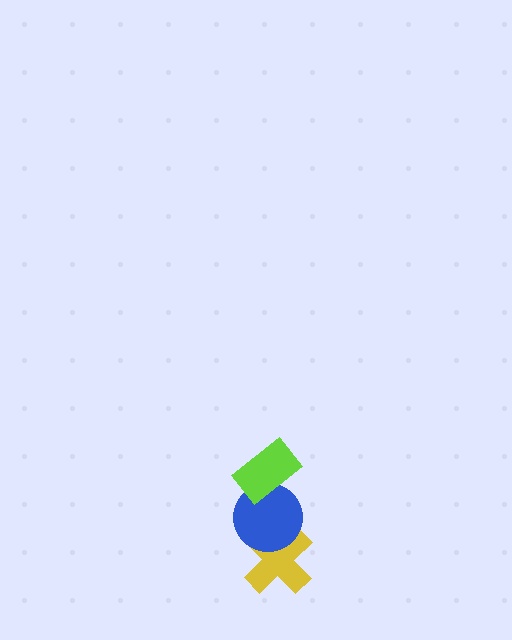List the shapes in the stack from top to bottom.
From top to bottom: the lime rectangle, the blue circle, the yellow cross.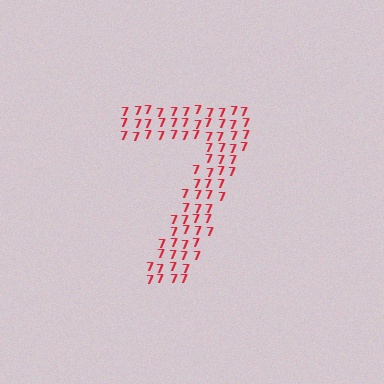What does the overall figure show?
The overall figure shows the digit 7.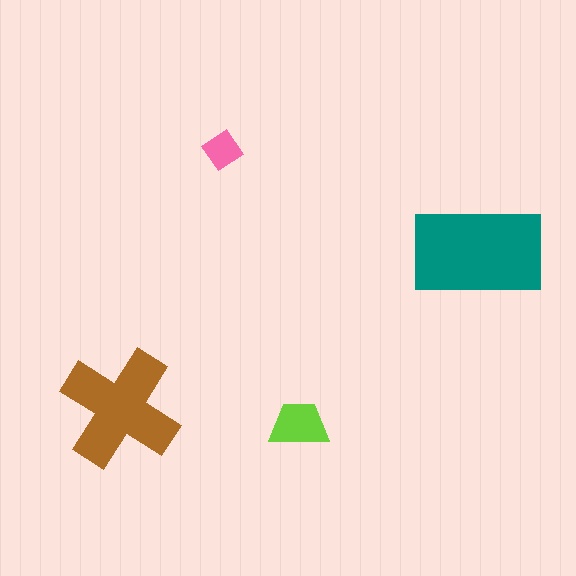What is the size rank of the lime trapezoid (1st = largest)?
3rd.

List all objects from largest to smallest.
The teal rectangle, the brown cross, the lime trapezoid, the pink diamond.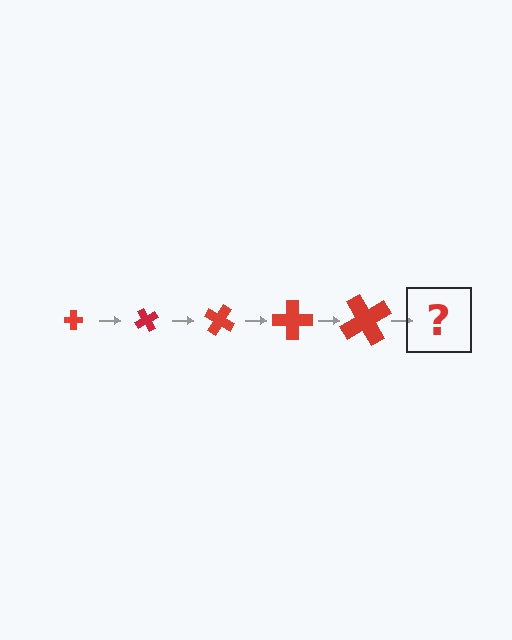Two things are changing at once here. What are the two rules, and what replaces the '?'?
The two rules are that the cross grows larger each step and it rotates 60 degrees each step. The '?' should be a cross, larger than the previous one and rotated 300 degrees from the start.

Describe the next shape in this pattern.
It should be a cross, larger than the previous one and rotated 300 degrees from the start.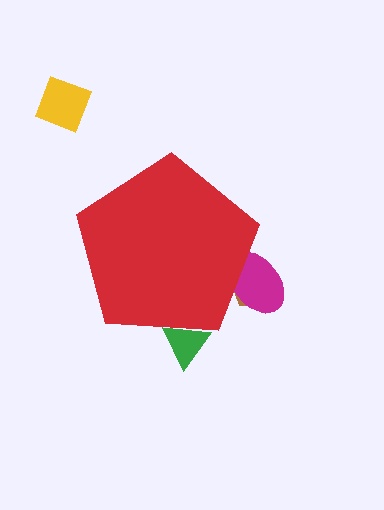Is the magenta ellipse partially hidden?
Yes, the magenta ellipse is partially hidden behind the red pentagon.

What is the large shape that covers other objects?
A red pentagon.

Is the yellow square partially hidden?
No, the yellow square is fully visible.